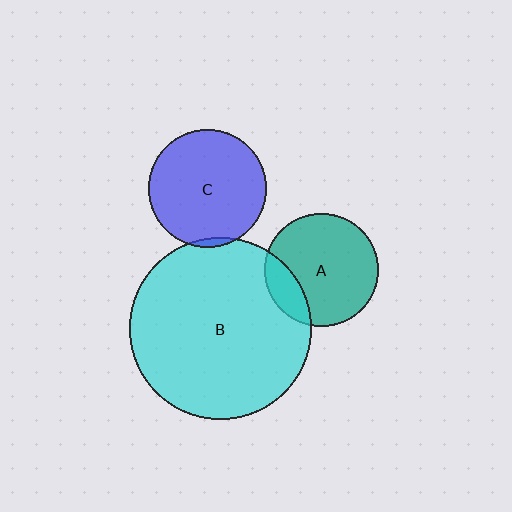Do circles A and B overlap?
Yes.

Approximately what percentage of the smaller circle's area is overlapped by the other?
Approximately 20%.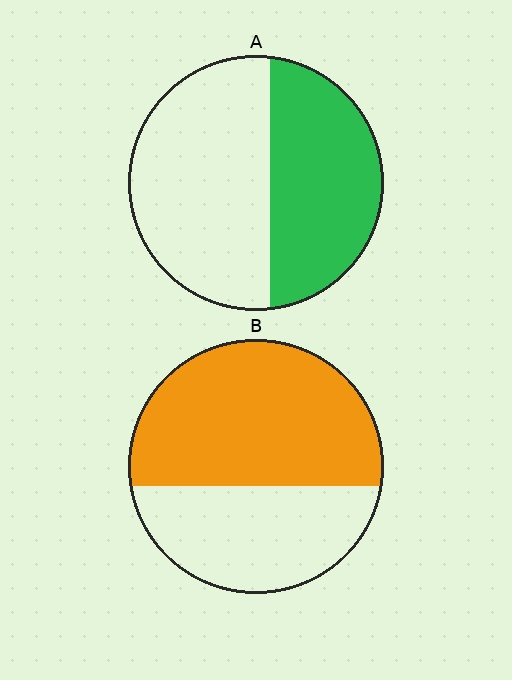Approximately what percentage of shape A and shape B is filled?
A is approximately 45% and B is approximately 60%.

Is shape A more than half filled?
No.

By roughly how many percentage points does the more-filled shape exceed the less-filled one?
By roughly 15 percentage points (B over A).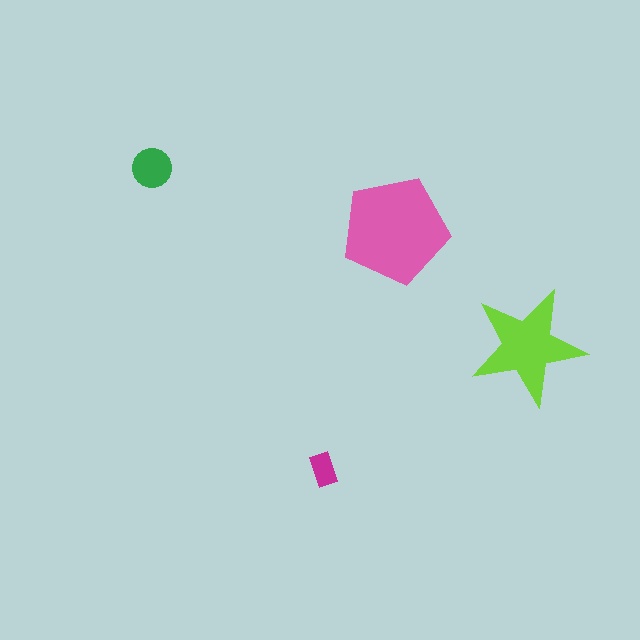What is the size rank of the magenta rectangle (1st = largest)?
4th.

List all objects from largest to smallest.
The pink pentagon, the lime star, the green circle, the magenta rectangle.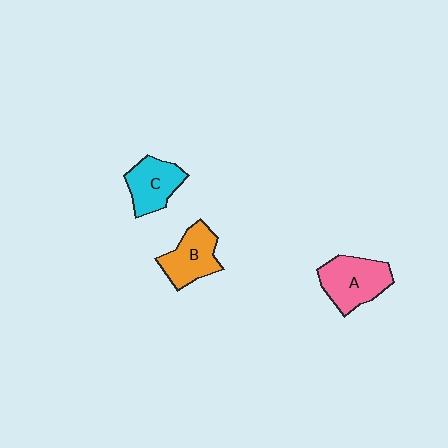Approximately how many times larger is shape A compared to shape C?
Approximately 1.2 times.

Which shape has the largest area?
Shape A (pink).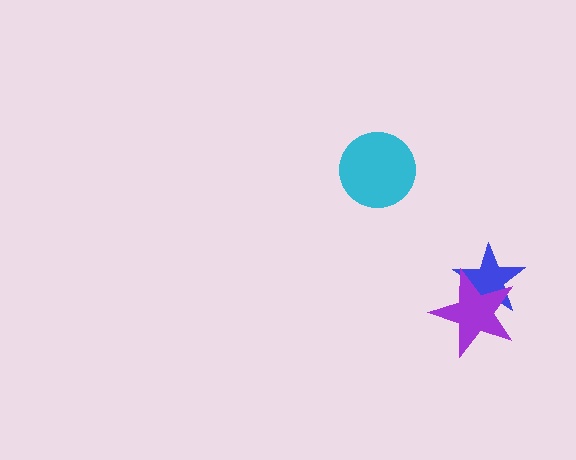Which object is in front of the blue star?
The purple star is in front of the blue star.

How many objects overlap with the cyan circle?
0 objects overlap with the cyan circle.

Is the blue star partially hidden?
Yes, it is partially covered by another shape.